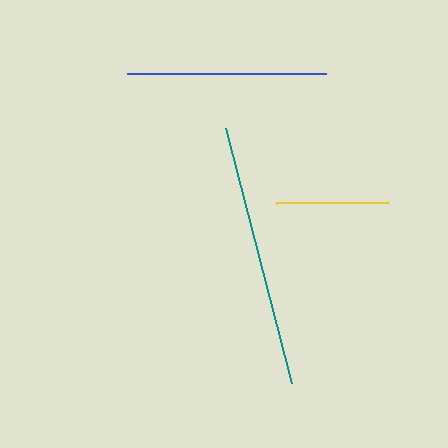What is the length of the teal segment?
The teal segment is approximately 264 pixels long.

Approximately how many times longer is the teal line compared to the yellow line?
The teal line is approximately 2.3 times the length of the yellow line.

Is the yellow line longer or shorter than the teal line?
The teal line is longer than the yellow line.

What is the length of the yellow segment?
The yellow segment is approximately 113 pixels long.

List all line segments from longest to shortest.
From longest to shortest: teal, blue, yellow.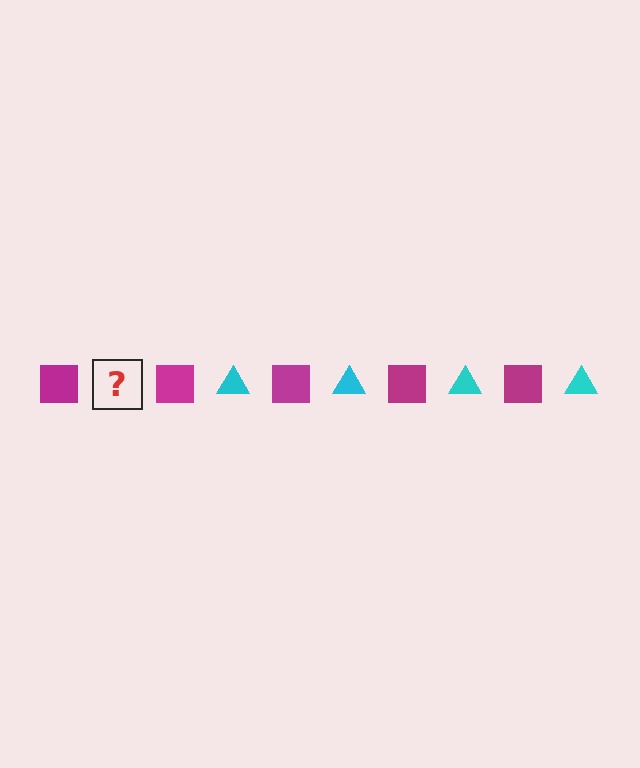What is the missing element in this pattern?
The missing element is a cyan triangle.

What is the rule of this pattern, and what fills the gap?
The rule is that the pattern alternates between magenta square and cyan triangle. The gap should be filled with a cyan triangle.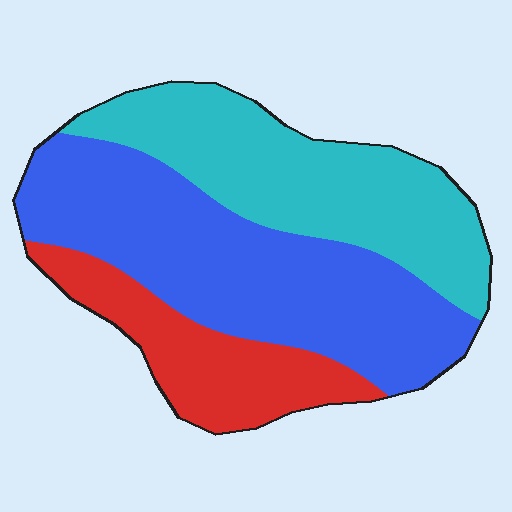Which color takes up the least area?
Red, at roughly 20%.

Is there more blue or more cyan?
Blue.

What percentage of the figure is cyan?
Cyan covers around 35% of the figure.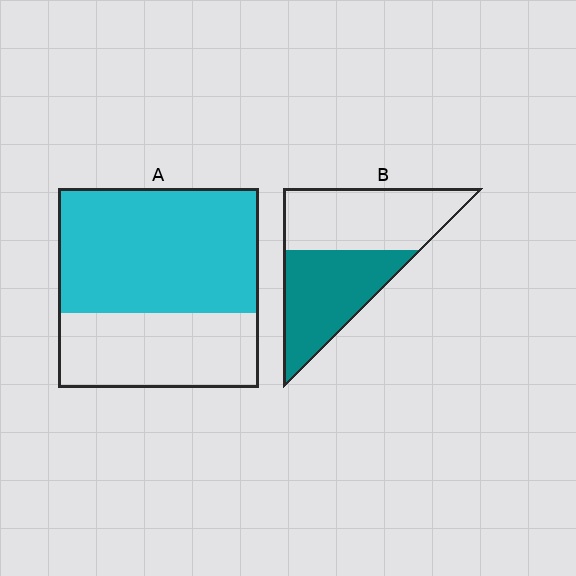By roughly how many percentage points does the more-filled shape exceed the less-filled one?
By roughly 15 percentage points (A over B).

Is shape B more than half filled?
Roughly half.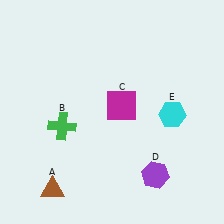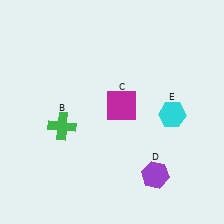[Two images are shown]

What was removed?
The brown triangle (A) was removed in Image 2.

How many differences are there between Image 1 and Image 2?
There is 1 difference between the two images.